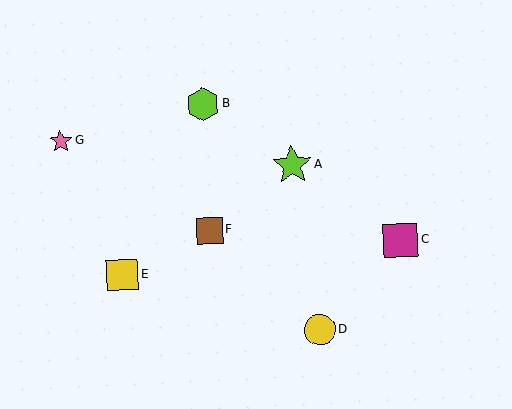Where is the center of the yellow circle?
The center of the yellow circle is at (320, 330).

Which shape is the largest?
The lime star (labeled A) is the largest.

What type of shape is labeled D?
Shape D is a yellow circle.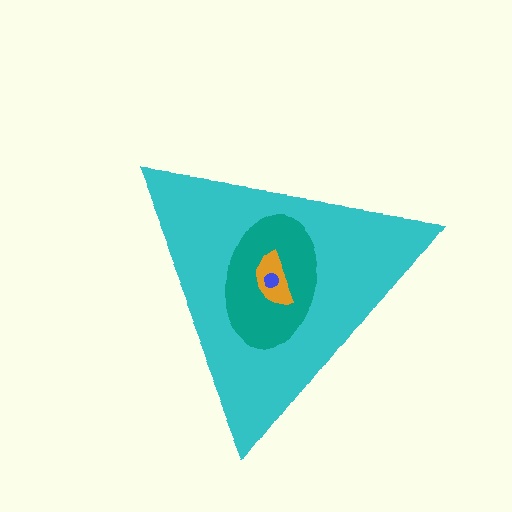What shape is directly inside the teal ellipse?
The orange semicircle.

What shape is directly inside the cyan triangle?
The teal ellipse.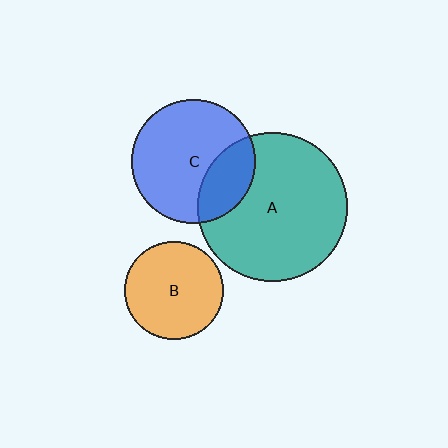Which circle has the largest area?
Circle A (teal).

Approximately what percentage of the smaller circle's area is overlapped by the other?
Approximately 25%.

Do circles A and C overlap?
Yes.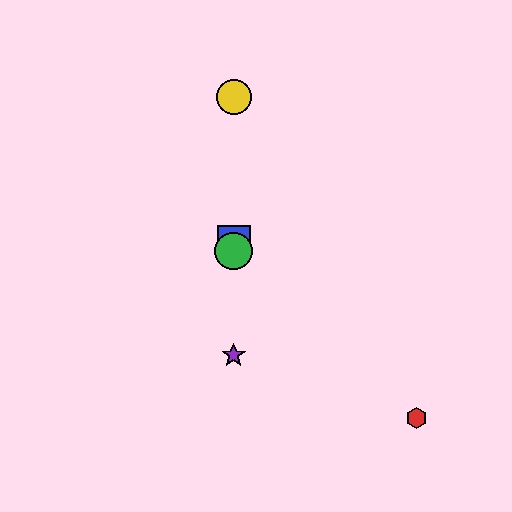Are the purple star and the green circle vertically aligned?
Yes, both are at x≈234.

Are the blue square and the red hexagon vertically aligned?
No, the blue square is at x≈234 and the red hexagon is at x≈416.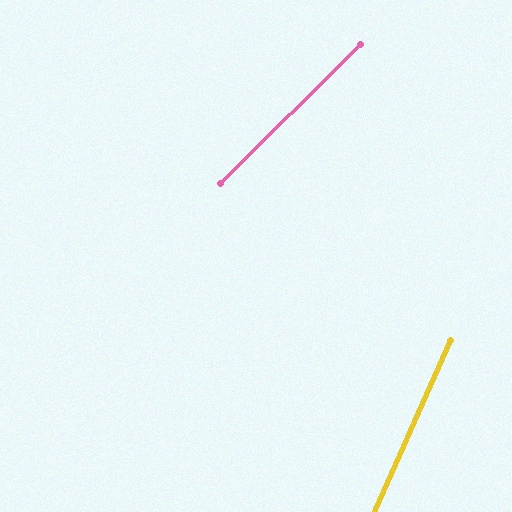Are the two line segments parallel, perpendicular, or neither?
Neither parallel nor perpendicular — they differ by about 21°.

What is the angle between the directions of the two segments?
Approximately 21 degrees.